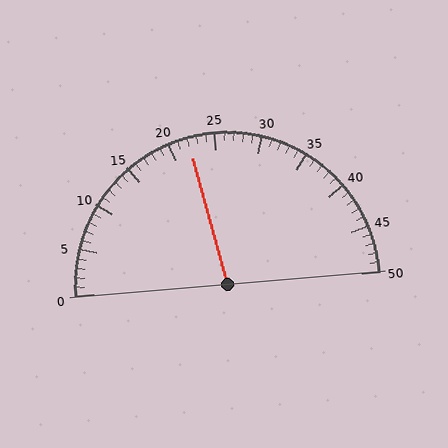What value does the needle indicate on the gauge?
The needle indicates approximately 22.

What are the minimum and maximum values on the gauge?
The gauge ranges from 0 to 50.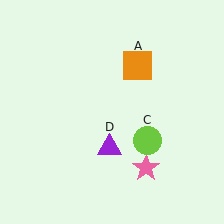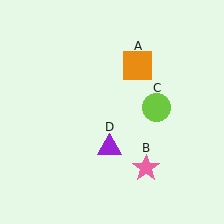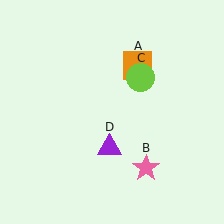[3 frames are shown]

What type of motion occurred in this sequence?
The lime circle (object C) rotated counterclockwise around the center of the scene.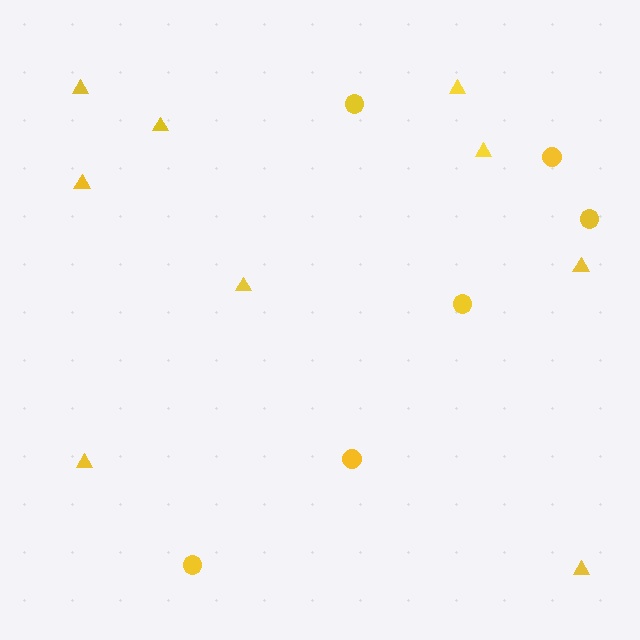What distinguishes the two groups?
There are 2 groups: one group of circles (6) and one group of triangles (9).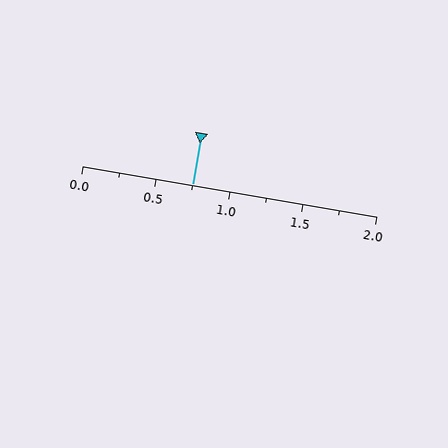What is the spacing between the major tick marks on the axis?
The major ticks are spaced 0.5 apart.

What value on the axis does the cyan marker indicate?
The marker indicates approximately 0.75.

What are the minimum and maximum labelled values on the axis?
The axis runs from 0.0 to 2.0.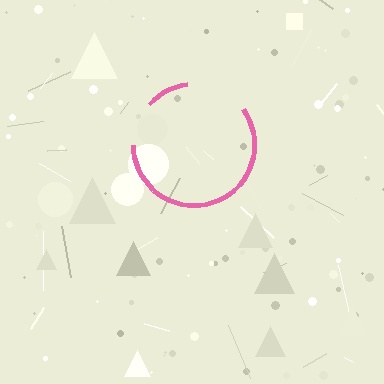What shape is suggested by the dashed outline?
The dashed outline suggests a circle.